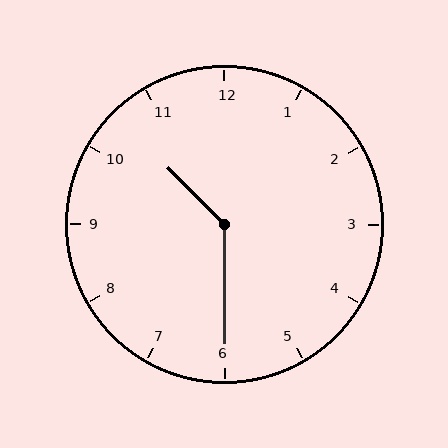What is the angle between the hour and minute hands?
Approximately 135 degrees.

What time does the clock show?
10:30.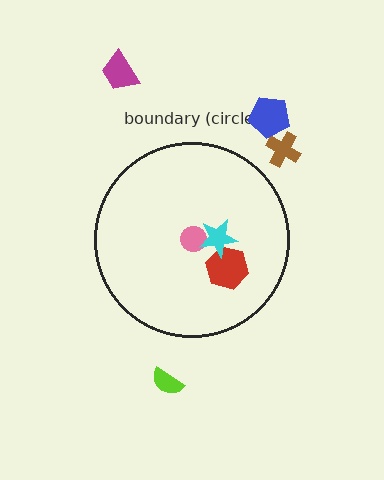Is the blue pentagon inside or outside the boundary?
Outside.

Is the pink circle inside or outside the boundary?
Inside.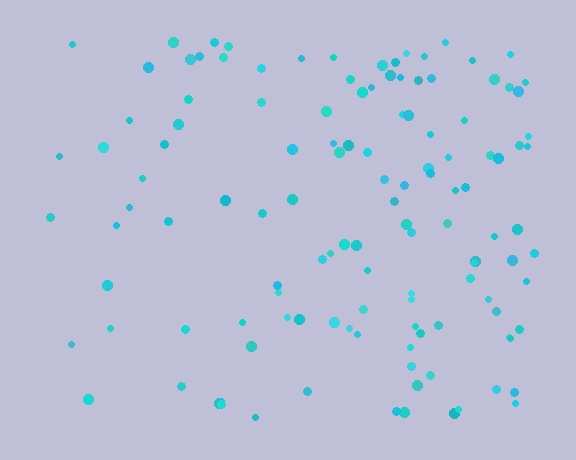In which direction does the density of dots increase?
From left to right, with the right side densest.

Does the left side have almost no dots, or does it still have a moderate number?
Still a moderate number, just noticeably fewer than the right.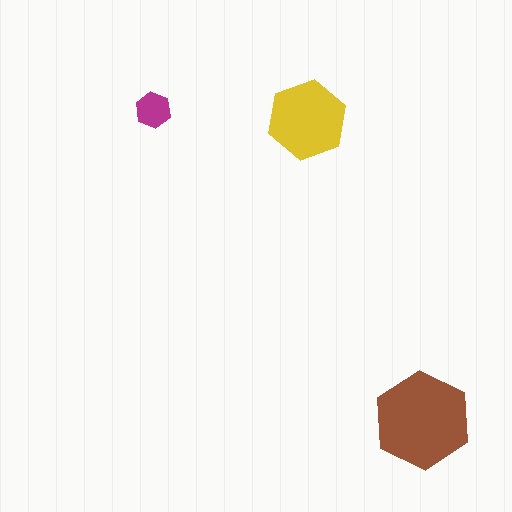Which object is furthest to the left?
The magenta hexagon is leftmost.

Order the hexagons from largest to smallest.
the brown one, the yellow one, the magenta one.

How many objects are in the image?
There are 3 objects in the image.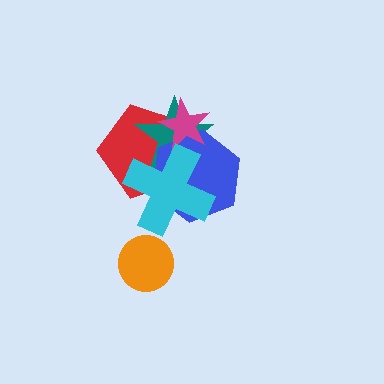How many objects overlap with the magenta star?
3 objects overlap with the magenta star.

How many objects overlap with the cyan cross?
3 objects overlap with the cyan cross.